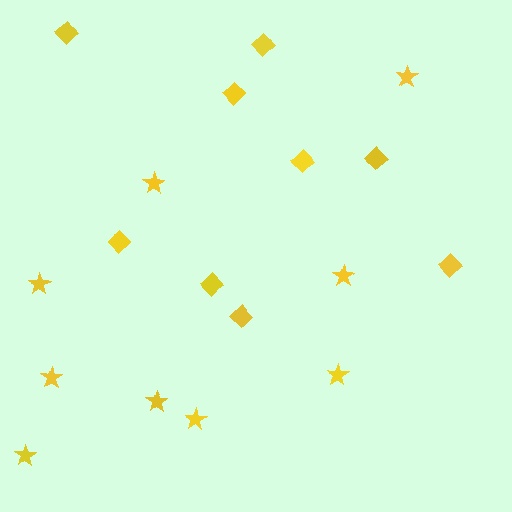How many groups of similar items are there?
There are 2 groups: one group of stars (9) and one group of diamonds (9).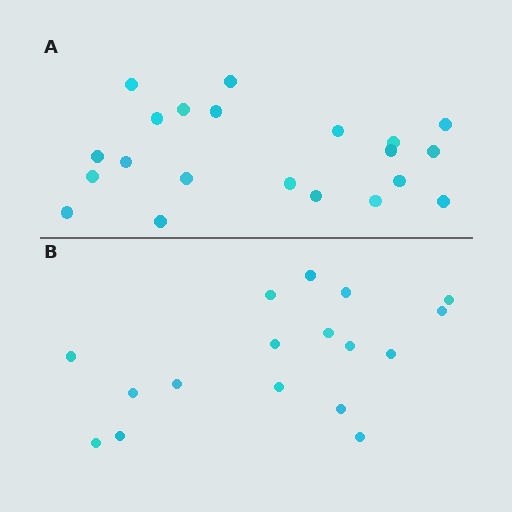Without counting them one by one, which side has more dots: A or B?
Region A (the top region) has more dots.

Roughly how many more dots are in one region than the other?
Region A has about 4 more dots than region B.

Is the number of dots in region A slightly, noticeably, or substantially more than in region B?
Region A has only slightly more — the two regions are fairly close. The ratio is roughly 1.2 to 1.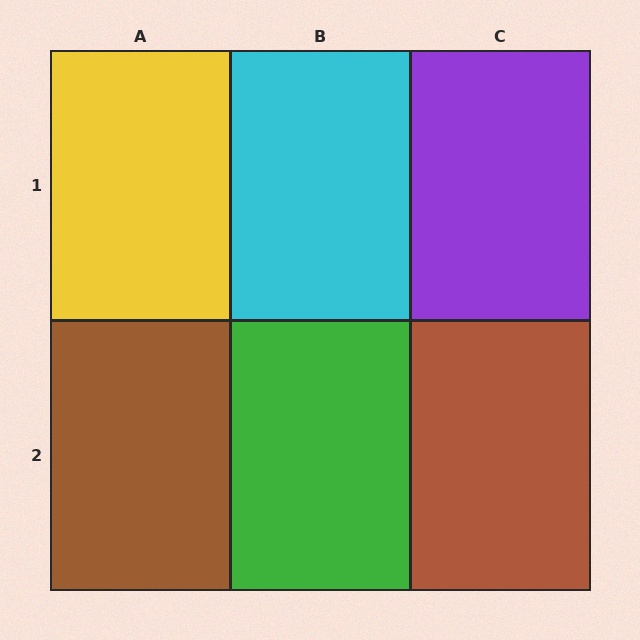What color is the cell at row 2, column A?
Brown.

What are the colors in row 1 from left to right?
Yellow, cyan, purple.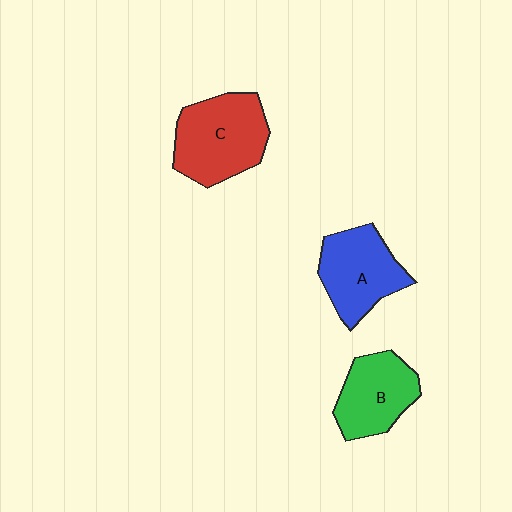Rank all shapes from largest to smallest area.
From largest to smallest: C (red), A (blue), B (green).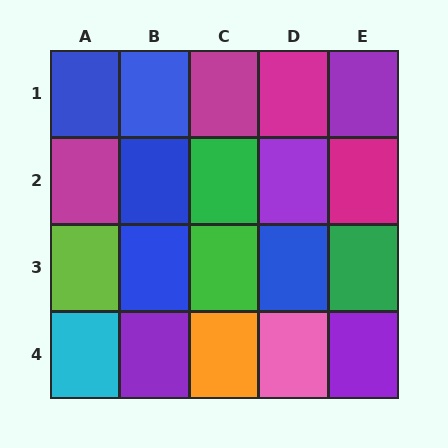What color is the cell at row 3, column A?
Lime.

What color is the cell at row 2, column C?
Green.